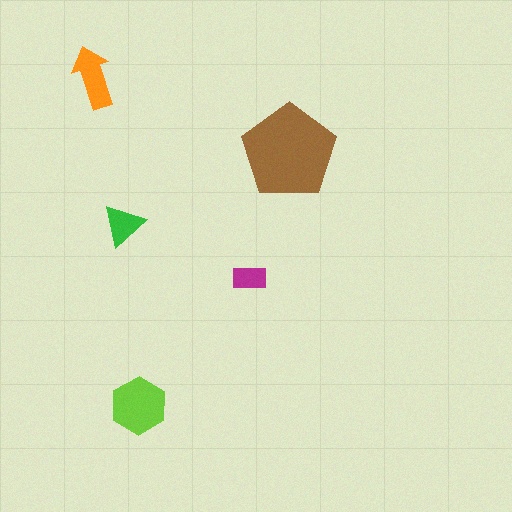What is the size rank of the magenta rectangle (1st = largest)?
5th.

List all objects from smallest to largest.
The magenta rectangle, the green triangle, the orange arrow, the lime hexagon, the brown pentagon.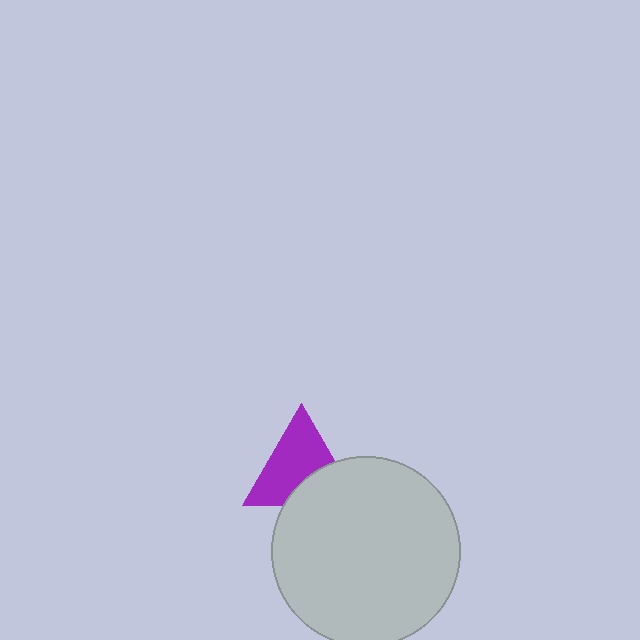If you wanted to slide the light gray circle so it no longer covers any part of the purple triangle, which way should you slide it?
Slide it down — that is the most direct way to separate the two shapes.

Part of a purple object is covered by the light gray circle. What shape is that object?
It is a triangle.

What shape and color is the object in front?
The object in front is a light gray circle.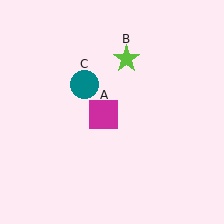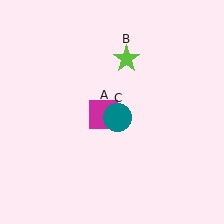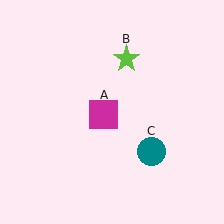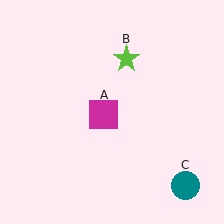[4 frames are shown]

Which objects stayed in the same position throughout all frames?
Magenta square (object A) and lime star (object B) remained stationary.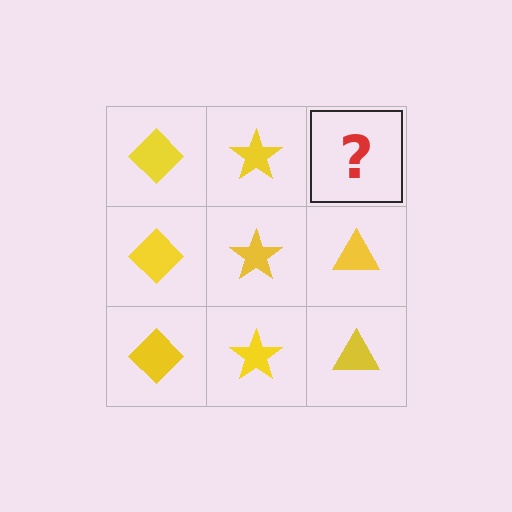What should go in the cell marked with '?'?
The missing cell should contain a yellow triangle.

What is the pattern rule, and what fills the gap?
The rule is that each column has a consistent shape. The gap should be filled with a yellow triangle.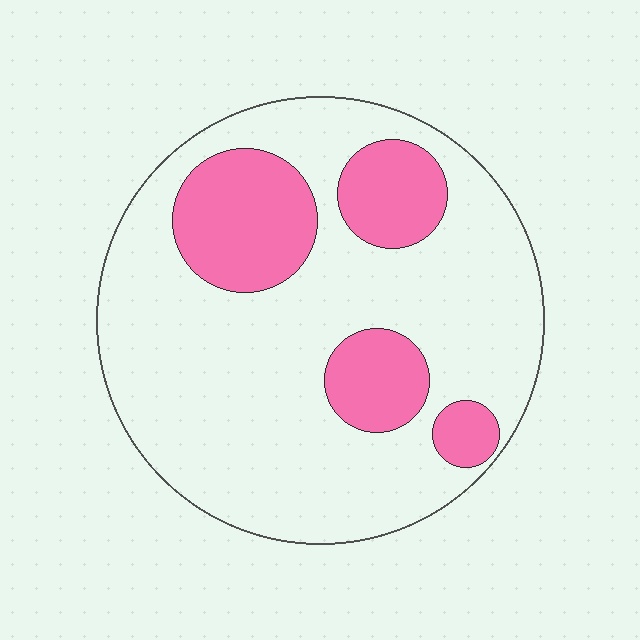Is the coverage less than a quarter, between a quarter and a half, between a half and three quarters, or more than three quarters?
Less than a quarter.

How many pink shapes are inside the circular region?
4.